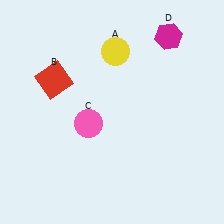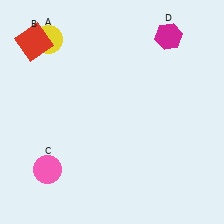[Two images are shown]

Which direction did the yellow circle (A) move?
The yellow circle (A) moved left.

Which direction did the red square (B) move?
The red square (B) moved up.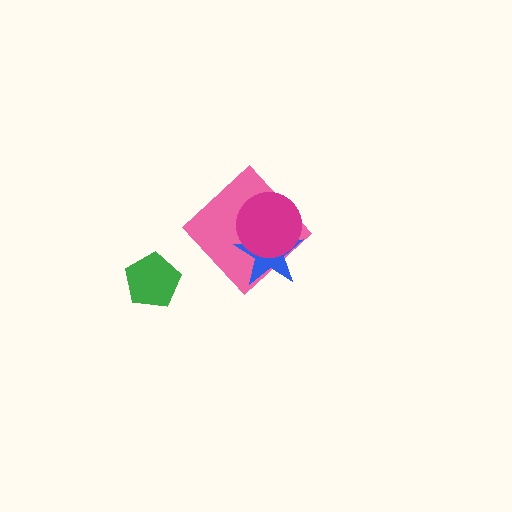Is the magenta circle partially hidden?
No, no other shape covers it.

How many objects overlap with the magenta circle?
2 objects overlap with the magenta circle.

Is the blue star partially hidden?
Yes, it is partially covered by another shape.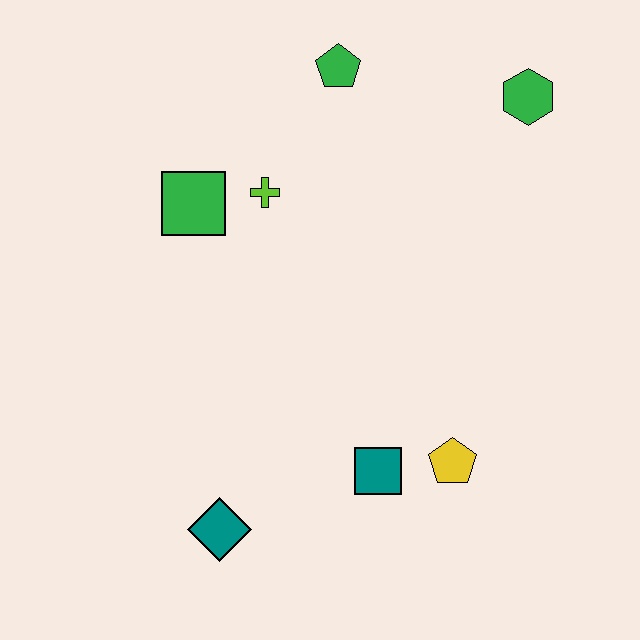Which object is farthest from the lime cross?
The teal diamond is farthest from the lime cross.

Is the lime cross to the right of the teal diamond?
Yes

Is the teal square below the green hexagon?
Yes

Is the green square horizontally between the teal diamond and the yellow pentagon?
No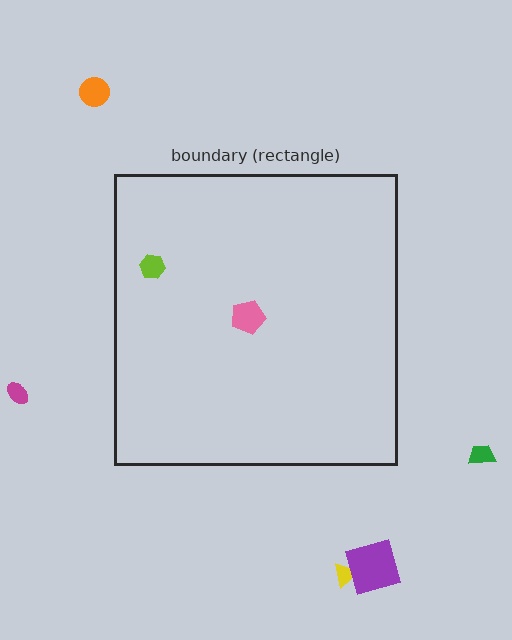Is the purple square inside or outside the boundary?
Outside.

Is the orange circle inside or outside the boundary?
Outside.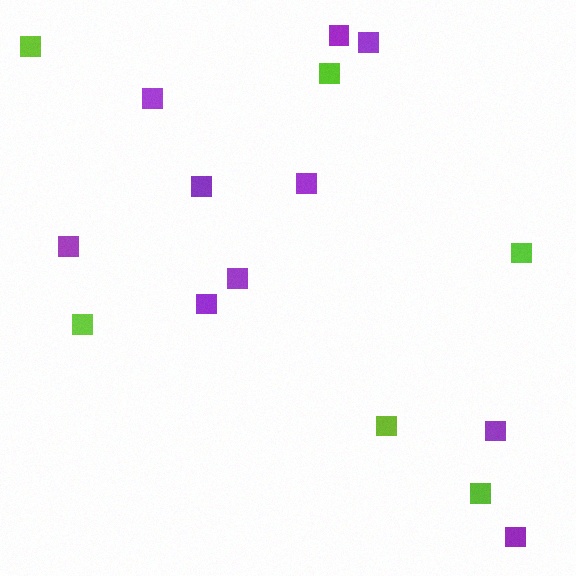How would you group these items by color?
There are 2 groups: one group of purple squares (10) and one group of lime squares (6).